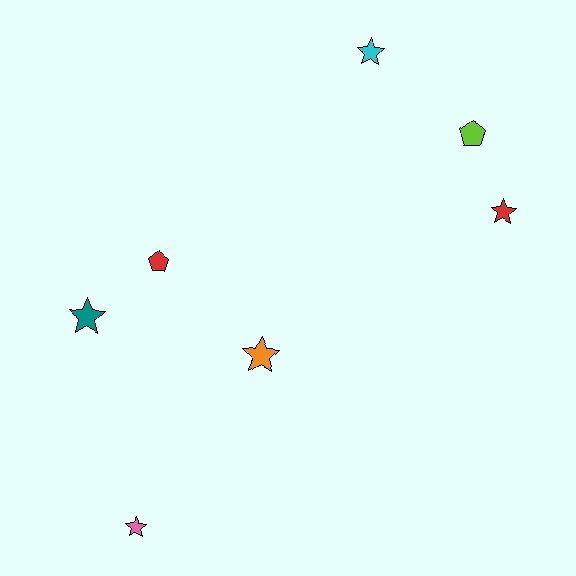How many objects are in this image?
There are 7 objects.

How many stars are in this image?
There are 5 stars.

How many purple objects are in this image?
There are no purple objects.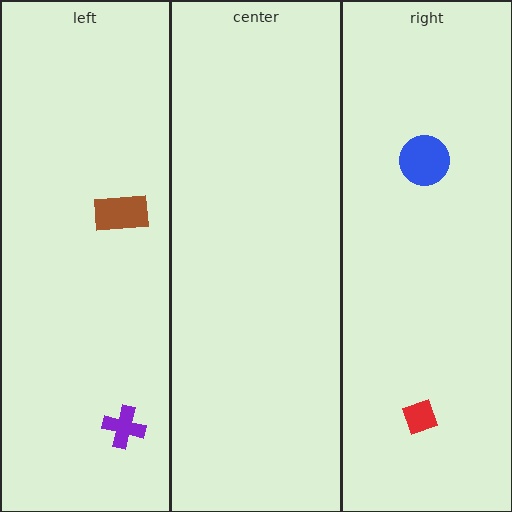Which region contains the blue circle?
The right region.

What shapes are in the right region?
The blue circle, the red diamond.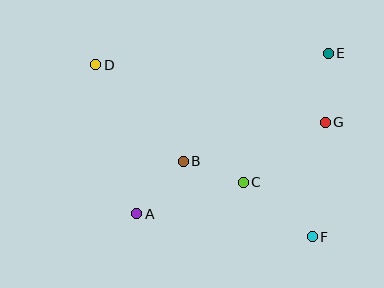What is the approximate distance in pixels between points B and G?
The distance between B and G is approximately 148 pixels.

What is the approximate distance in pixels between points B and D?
The distance between B and D is approximately 130 pixels.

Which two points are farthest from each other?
Points D and F are farthest from each other.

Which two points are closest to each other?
Points B and C are closest to each other.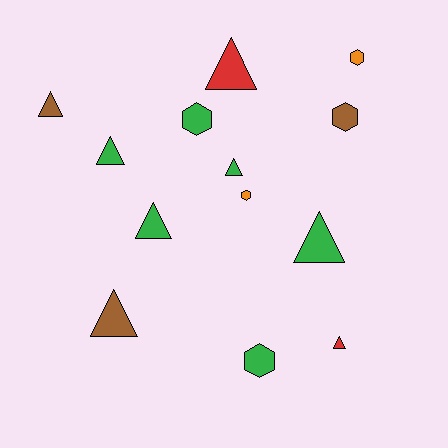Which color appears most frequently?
Green, with 6 objects.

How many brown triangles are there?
There are 2 brown triangles.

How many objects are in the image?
There are 13 objects.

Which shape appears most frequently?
Triangle, with 8 objects.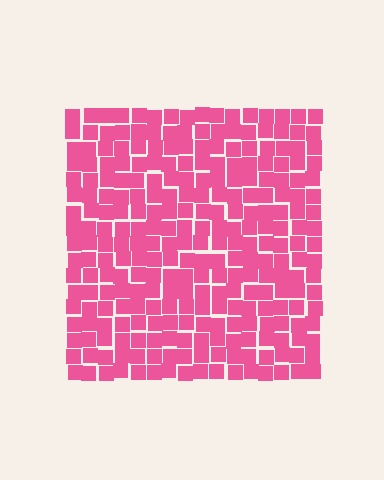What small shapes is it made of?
It is made of small squares.